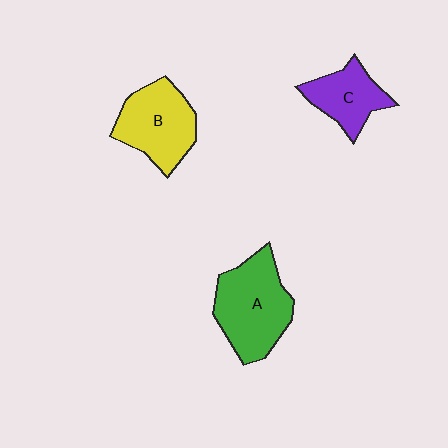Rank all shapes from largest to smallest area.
From largest to smallest: A (green), B (yellow), C (purple).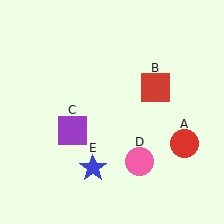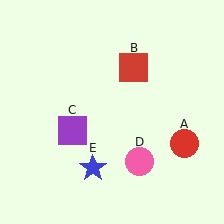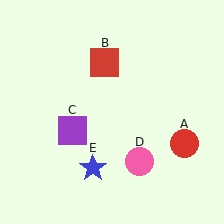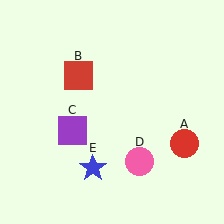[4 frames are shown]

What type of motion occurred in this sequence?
The red square (object B) rotated counterclockwise around the center of the scene.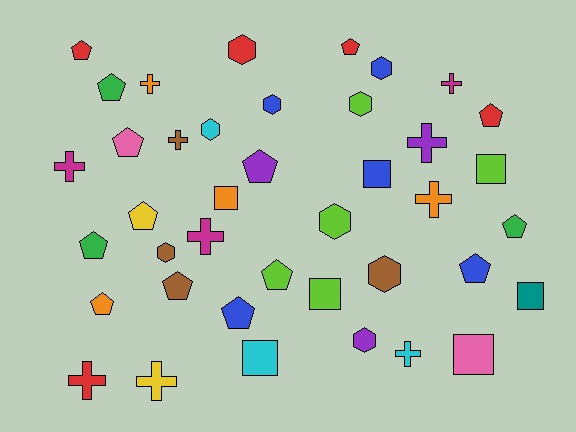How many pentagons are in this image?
There are 14 pentagons.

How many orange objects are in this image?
There are 4 orange objects.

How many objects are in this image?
There are 40 objects.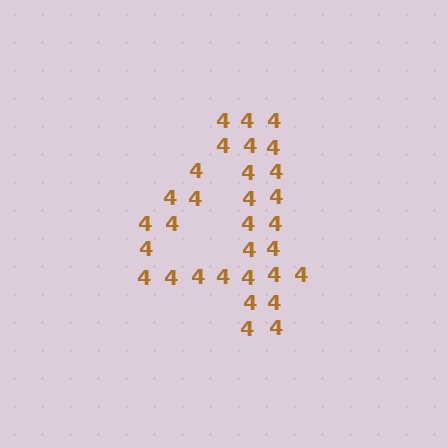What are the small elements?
The small elements are digit 4's.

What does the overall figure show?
The overall figure shows the digit 4.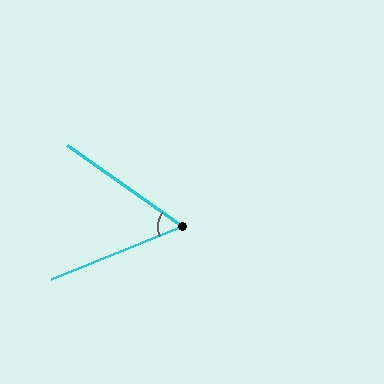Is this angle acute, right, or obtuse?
It is acute.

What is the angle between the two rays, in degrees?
Approximately 57 degrees.